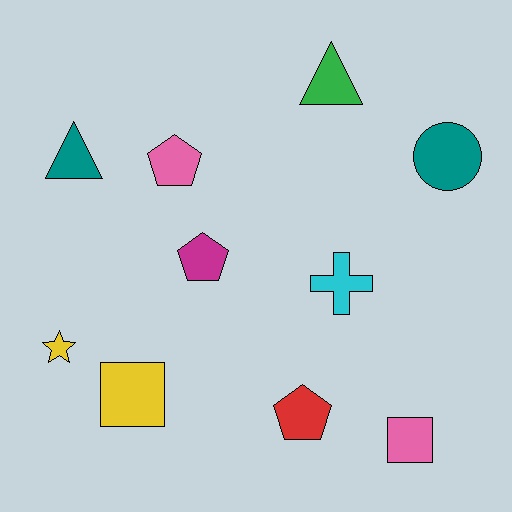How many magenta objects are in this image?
There is 1 magenta object.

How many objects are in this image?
There are 10 objects.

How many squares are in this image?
There are 2 squares.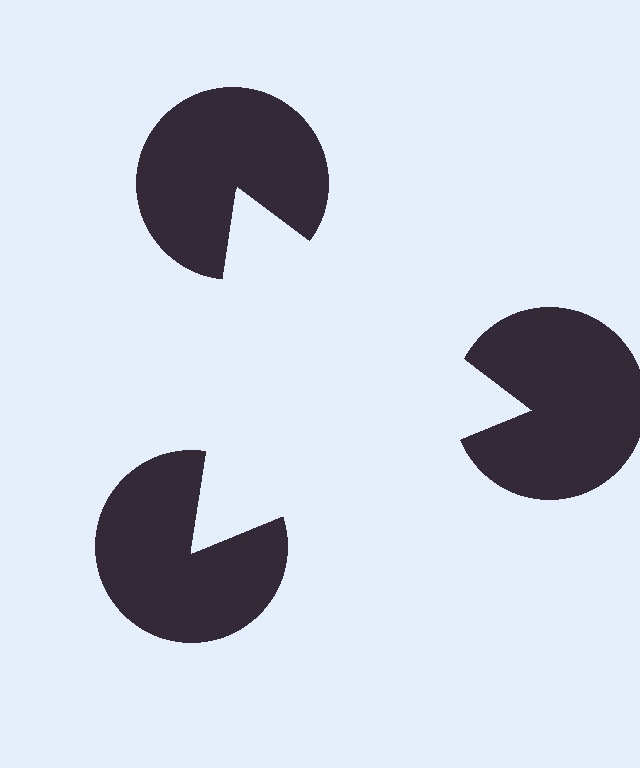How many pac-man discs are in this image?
There are 3 — one at each vertex of the illusory triangle.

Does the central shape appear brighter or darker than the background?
It typically appears slightly brighter than the background, even though no actual brightness change is drawn.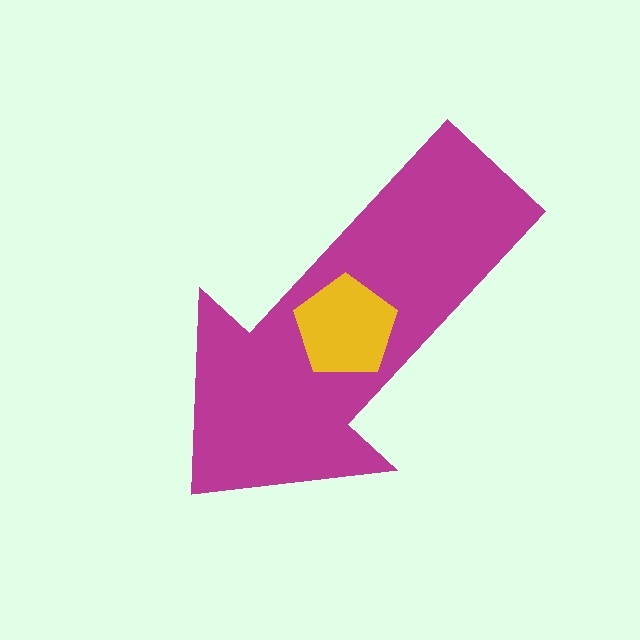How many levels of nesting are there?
2.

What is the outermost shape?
The magenta arrow.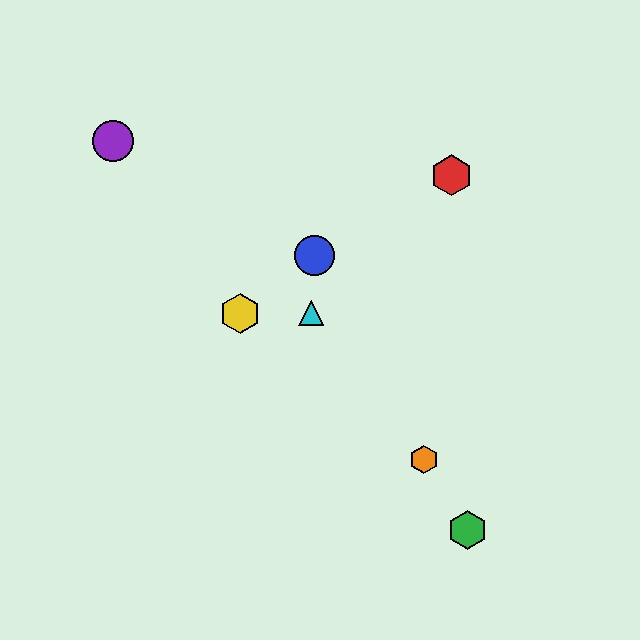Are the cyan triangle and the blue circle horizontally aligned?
No, the cyan triangle is at y≈313 and the blue circle is at y≈256.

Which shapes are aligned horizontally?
The yellow hexagon, the cyan triangle are aligned horizontally.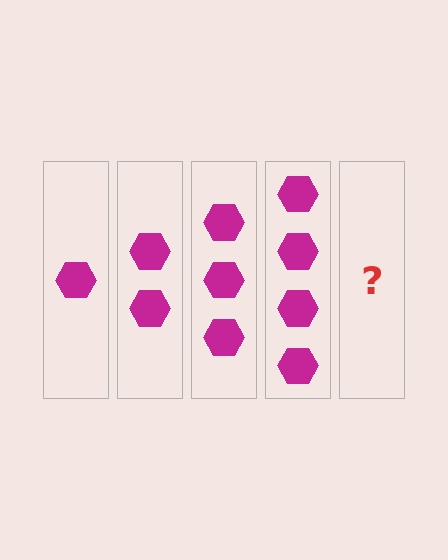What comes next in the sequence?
The next element should be 5 hexagons.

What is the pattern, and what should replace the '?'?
The pattern is that each step adds one more hexagon. The '?' should be 5 hexagons.